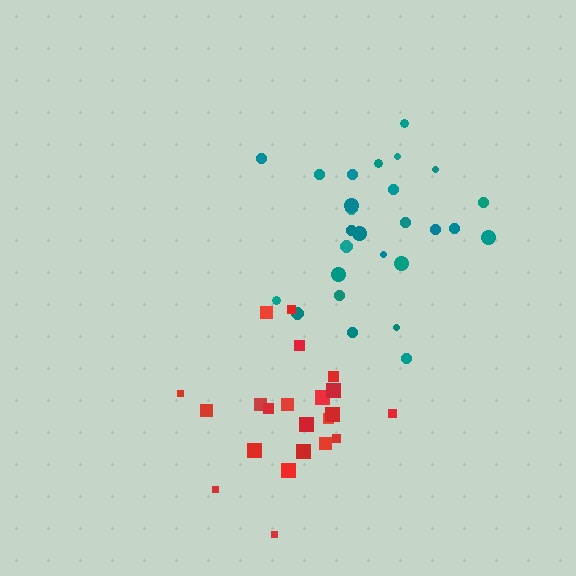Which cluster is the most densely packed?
Red.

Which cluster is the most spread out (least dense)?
Teal.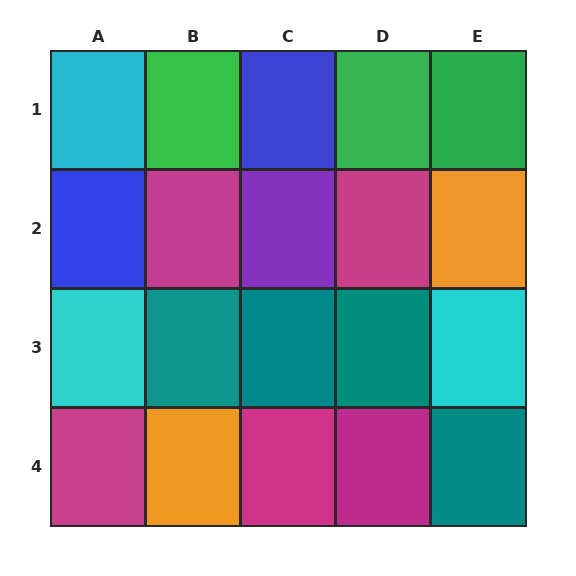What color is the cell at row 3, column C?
Teal.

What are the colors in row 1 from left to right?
Cyan, green, blue, green, green.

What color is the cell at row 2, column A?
Blue.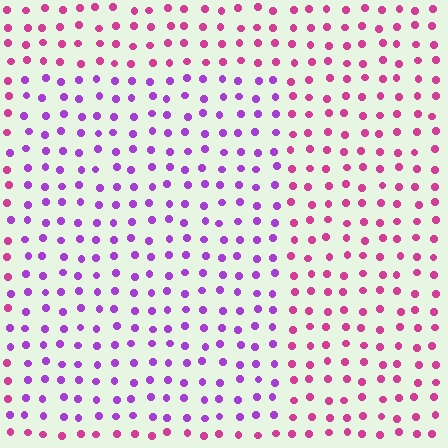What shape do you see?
I see a rectangle.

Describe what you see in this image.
The image is filled with small magenta elements in a uniform arrangement. A rectangle-shaped region is visible where the elements are tinted to a slightly different hue, forming a subtle color boundary.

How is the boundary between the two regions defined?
The boundary is defined purely by a slight shift in hue (about 43 degrees). Spacing, size, and orientation are identical on both sides.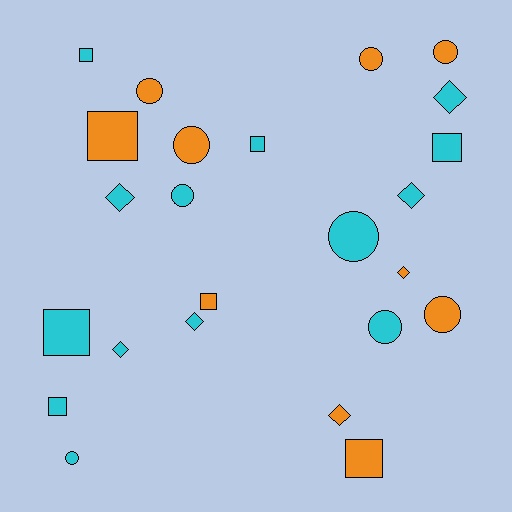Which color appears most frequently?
Cyan, with 14 objects.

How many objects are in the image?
There are 24 objects.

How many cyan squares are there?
There are 5 cyan squares.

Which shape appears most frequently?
Circle, with 9 objects.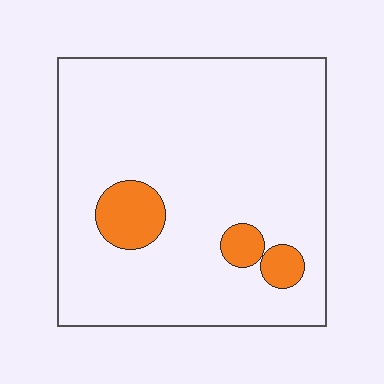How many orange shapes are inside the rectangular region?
3.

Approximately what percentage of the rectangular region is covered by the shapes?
Approximately 10%.